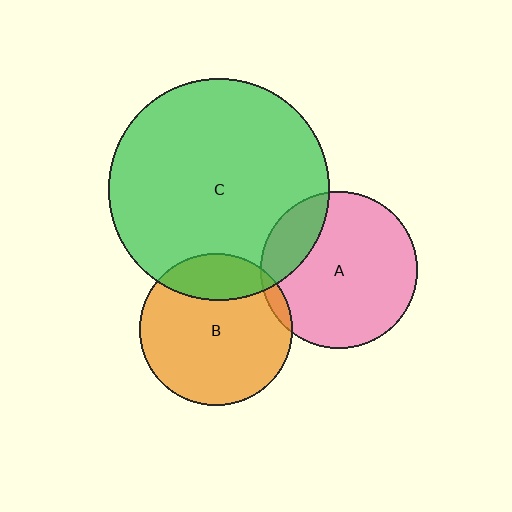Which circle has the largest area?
Circle C (green).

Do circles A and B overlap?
Yes.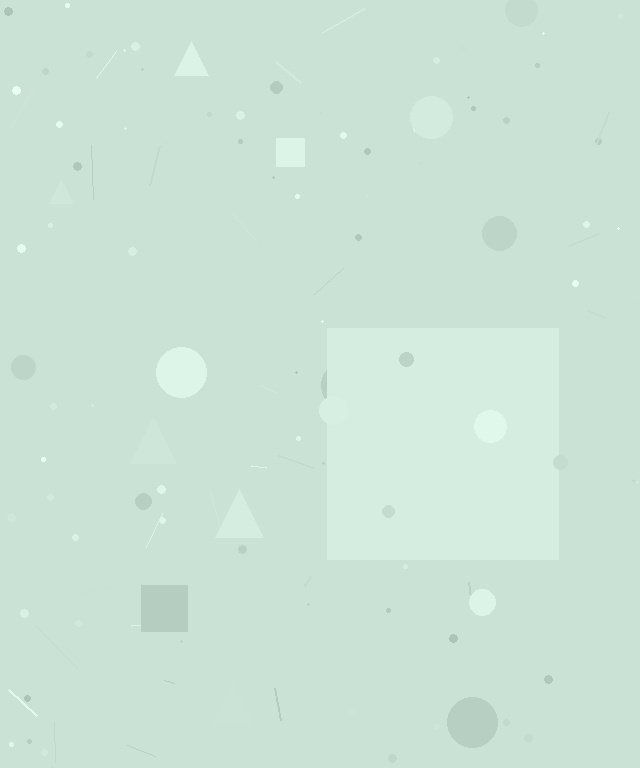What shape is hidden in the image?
A square is hidden in the image.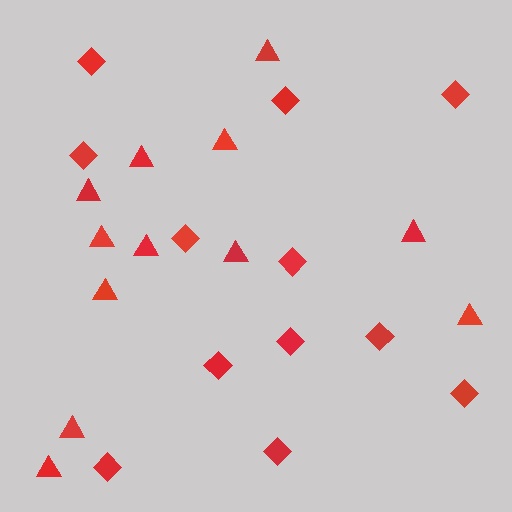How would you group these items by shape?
There are 2 groups: one group of triangles (12) and one group of diamonds (12).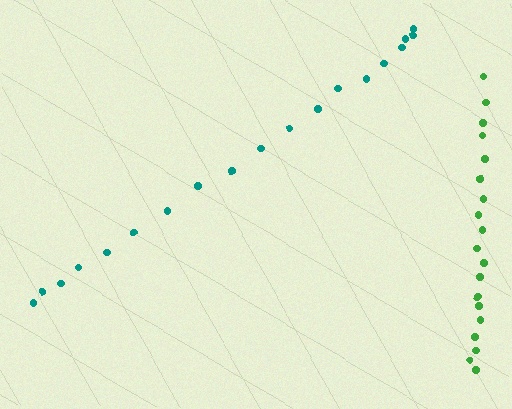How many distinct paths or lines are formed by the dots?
There are 2 distinct paths.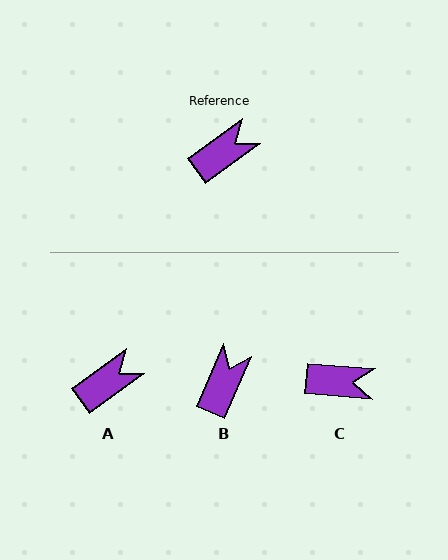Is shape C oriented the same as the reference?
No, it is off by about 40 degrees.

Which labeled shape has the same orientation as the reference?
A.